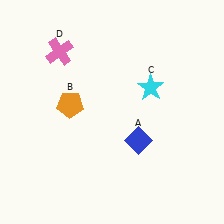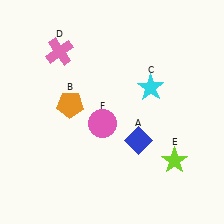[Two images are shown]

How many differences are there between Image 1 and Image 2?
There are 2 differences between the two images.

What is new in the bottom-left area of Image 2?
A pink circle (F) was added in the bottom-left area of Image 2.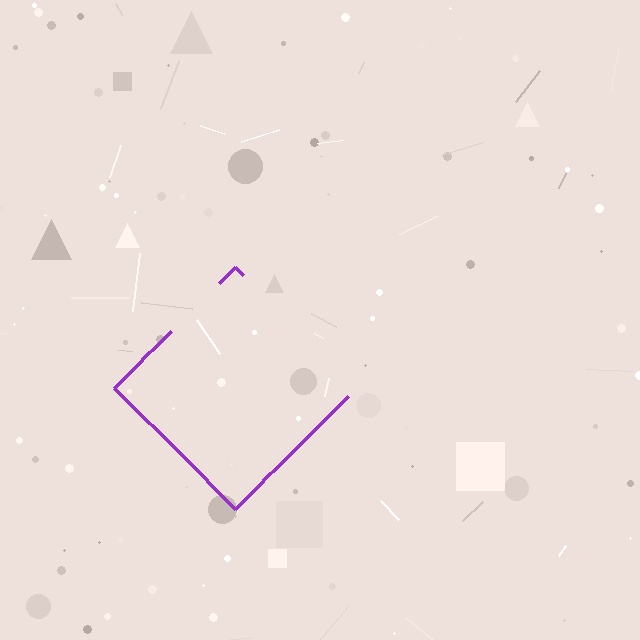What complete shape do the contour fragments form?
The contour fragments form a diamond.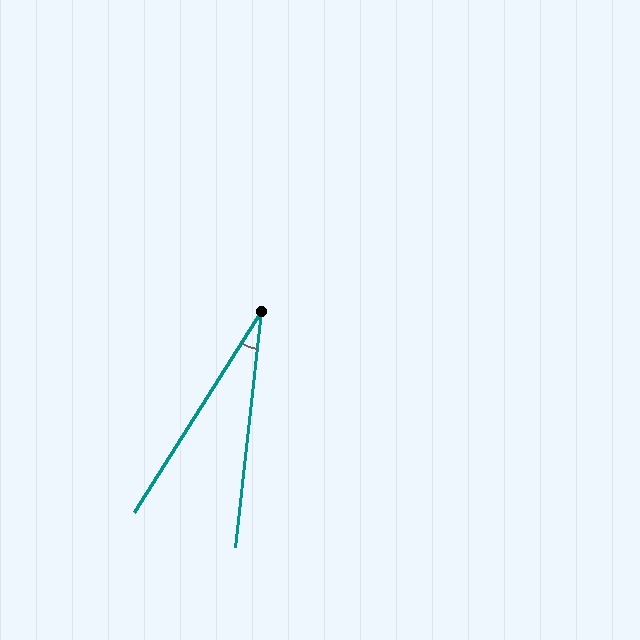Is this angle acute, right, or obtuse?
It is acute.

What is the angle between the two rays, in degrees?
Approximately 26 degrees.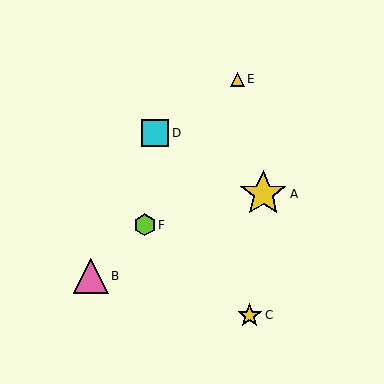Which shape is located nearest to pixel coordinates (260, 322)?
The yellow star (labeled C) at (250, 316) is nearest to that location.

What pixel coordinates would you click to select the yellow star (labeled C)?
Click at (250, 316) to select the yellow star C.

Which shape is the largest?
The yellow star (labeled A) is the largest.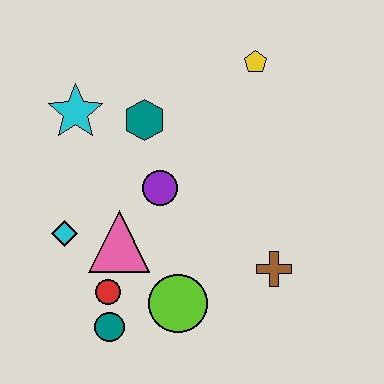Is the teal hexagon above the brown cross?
Yes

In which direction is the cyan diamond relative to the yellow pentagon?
The cyan diamond is to the left of the yellow pentagon.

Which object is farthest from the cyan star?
The brown cross is farthest from the cyan star.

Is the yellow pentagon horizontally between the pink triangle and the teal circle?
No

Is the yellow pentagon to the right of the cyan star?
Yes